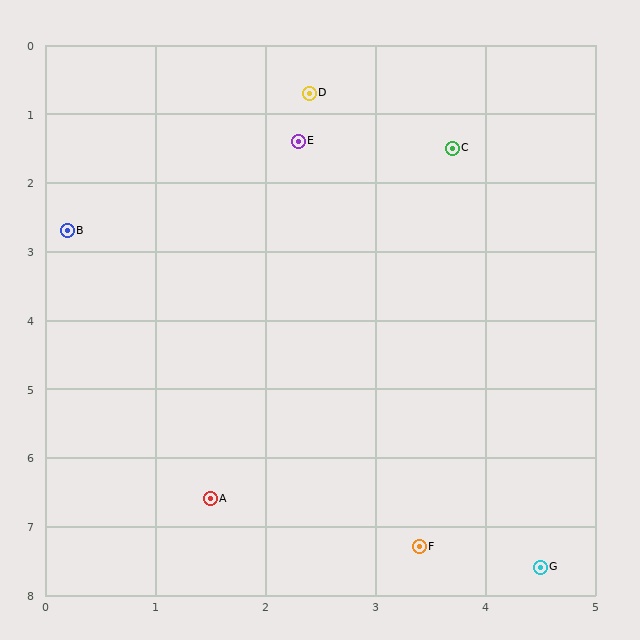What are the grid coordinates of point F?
Point F is at approximately (3.4, 7.3).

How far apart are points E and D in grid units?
Points E and D are about 0.7 grid units apart.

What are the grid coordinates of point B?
Point B is at approximately (0.2, 2.7).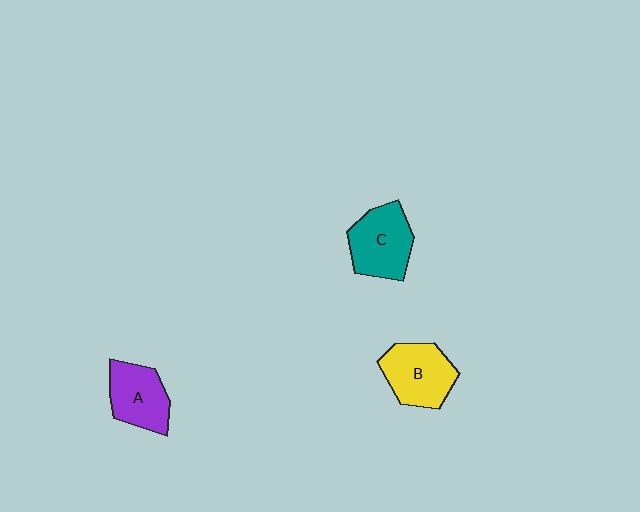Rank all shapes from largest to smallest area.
From largest to smallest: C (teal), B (yellow), A (purple).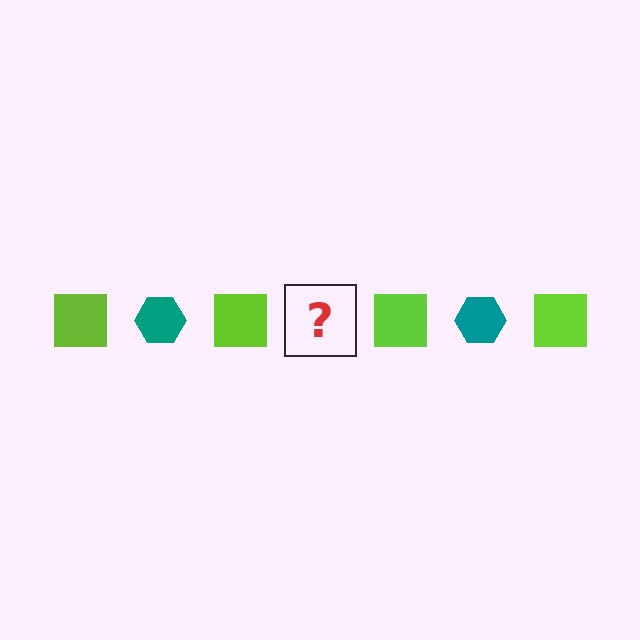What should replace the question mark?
The question mark should be replaced with a teal hexagon.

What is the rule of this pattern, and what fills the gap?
The rule is that the pattern alternates between lime square and teal hexagon. The gap should be filled with a teal hexagon.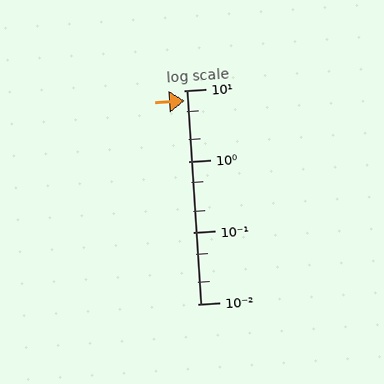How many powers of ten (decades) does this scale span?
The scale spans 3 decades, from 0.01 to 10.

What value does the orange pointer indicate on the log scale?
The pointer indicates approximately 7.2.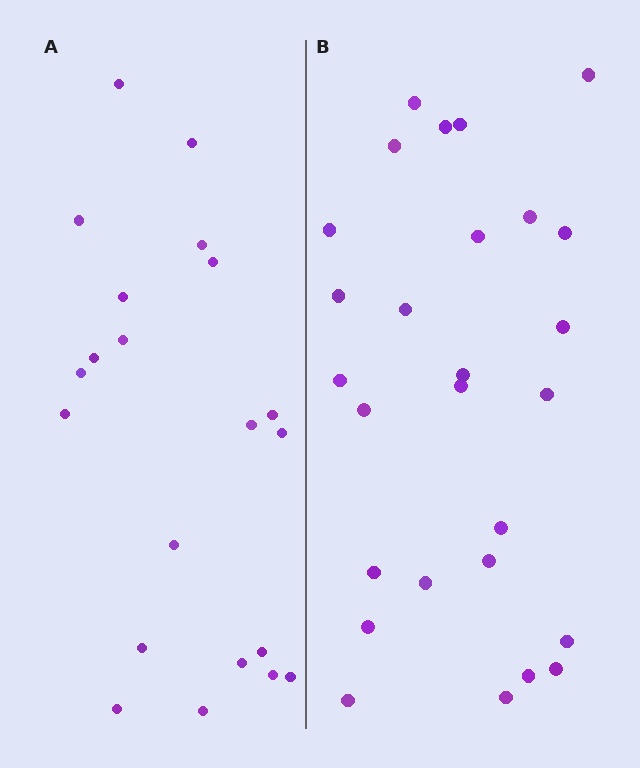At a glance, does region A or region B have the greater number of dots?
Region B (the right region) has more dots.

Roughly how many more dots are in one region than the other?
Region B has about 6 more dots than region A.